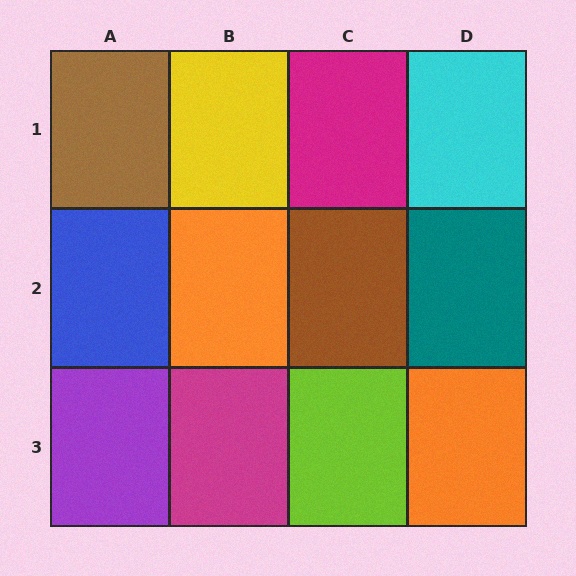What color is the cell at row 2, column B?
Orange.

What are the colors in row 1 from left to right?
Brown, yellow, magenta, cyan.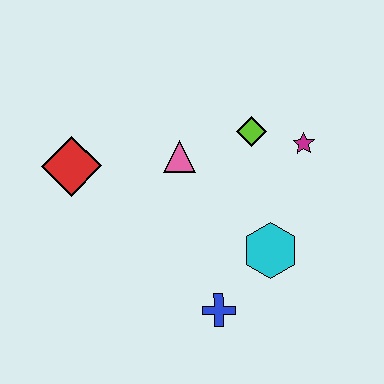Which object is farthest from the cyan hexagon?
The red diamond is farthest from the cyan hexagon.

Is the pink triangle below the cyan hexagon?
No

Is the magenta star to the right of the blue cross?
Yes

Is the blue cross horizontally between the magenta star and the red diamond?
Yes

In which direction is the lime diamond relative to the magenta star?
The lime diamond is to the left of the magenta star.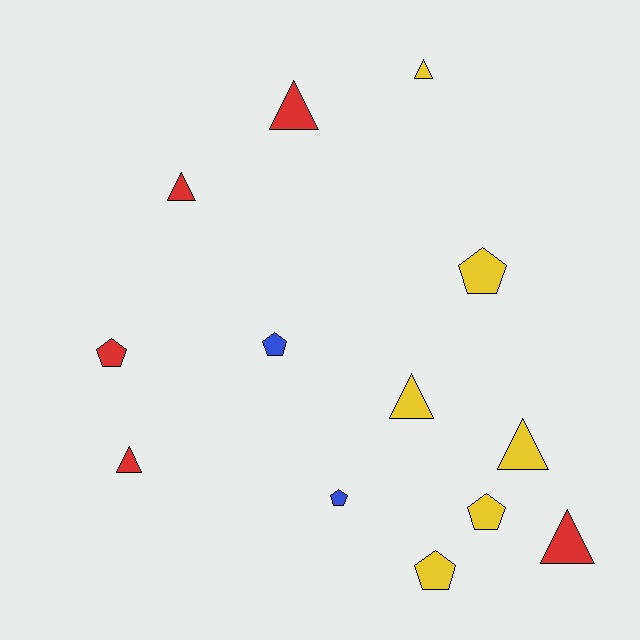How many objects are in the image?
There are 13 objects.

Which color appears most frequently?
Yellow, with 6 objects.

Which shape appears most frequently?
Triangle, with 7 objects.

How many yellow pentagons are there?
There are 3 yellow pentagons.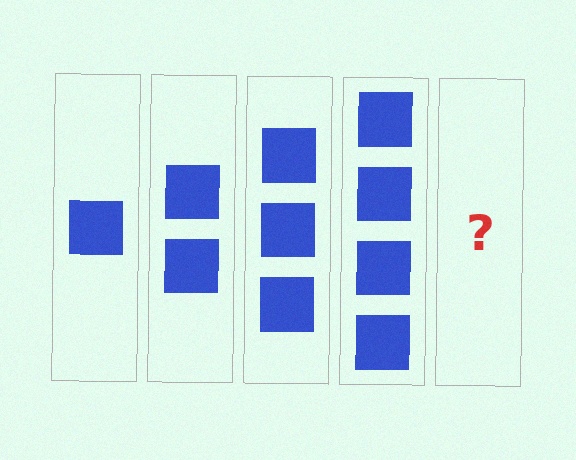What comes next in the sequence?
The next element should be 5 squares.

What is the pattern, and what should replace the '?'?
The pattern is that each step adds one more square. The '?' should be 5 squares.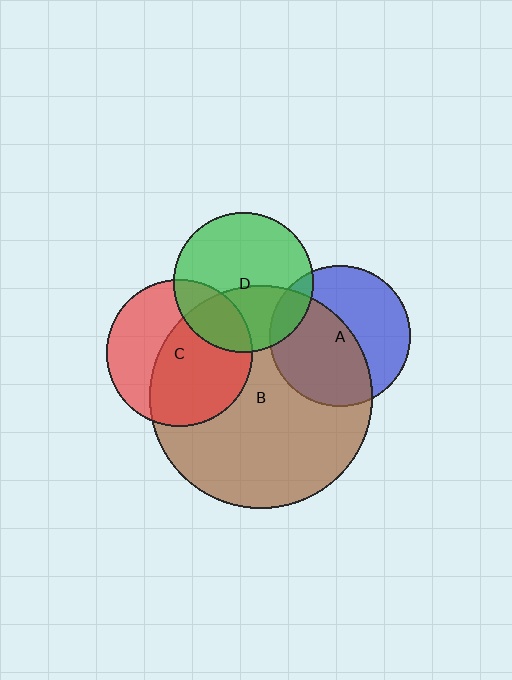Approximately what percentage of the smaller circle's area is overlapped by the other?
Approximately 25%.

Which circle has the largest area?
Circle B (brown).